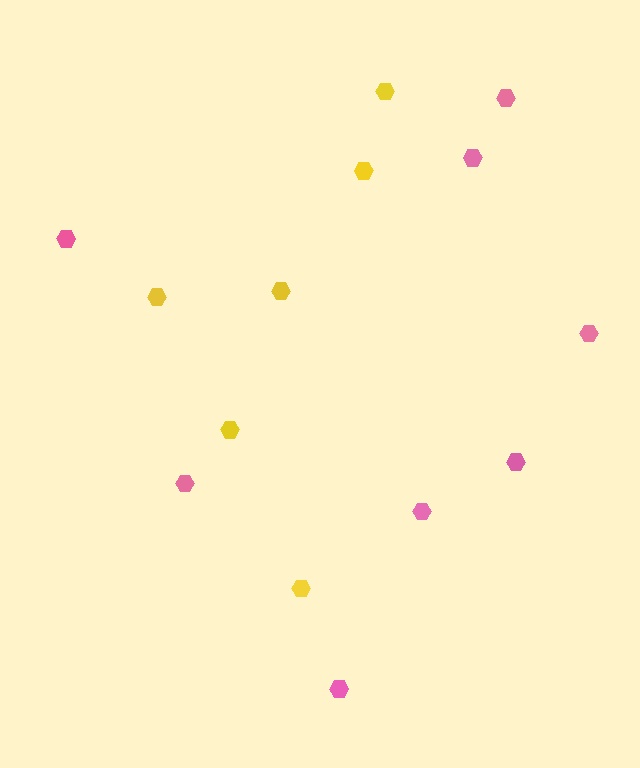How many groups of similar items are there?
There are 2 groups: one group of pink hexagons (8) and one group of yellow hexagons (6).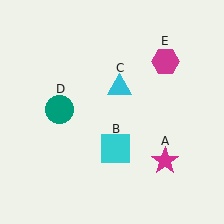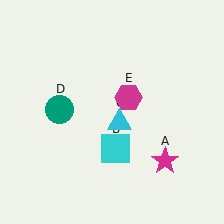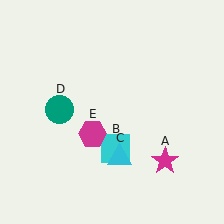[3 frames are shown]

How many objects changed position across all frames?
2 objects changed position: cyan triangle (object C), magenta hexagon (object E).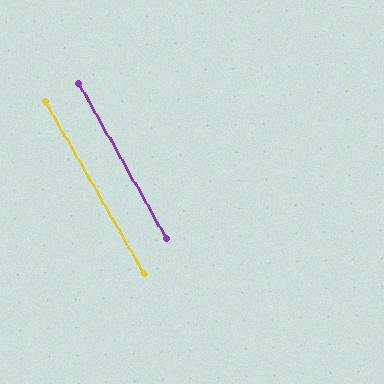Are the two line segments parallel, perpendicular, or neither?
Parallel — their directions differ by only 0.6°.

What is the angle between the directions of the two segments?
Approximately 1 degree.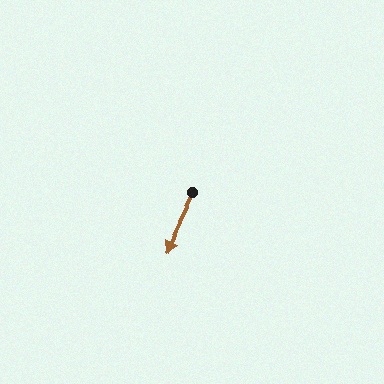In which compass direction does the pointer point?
Southwest.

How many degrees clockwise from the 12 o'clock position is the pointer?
Approximately 204 degrees.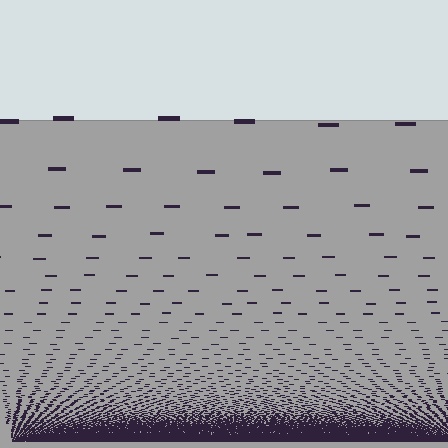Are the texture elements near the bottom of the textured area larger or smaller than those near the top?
Smaller. The gradient is inverted — elements near the bottom are smaller and denser.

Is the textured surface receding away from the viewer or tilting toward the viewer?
The surface appears to tilt toward the viewer. Texture elements get larger and sparser toward the top.